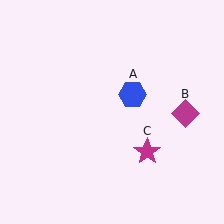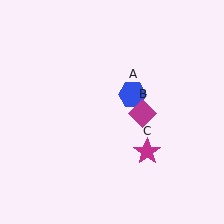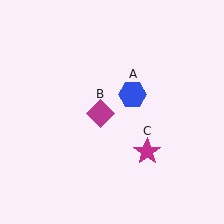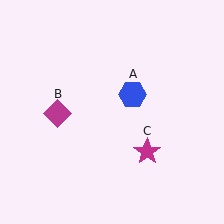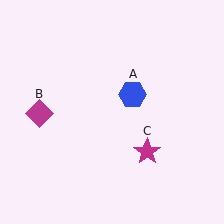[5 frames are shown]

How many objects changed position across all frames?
1 object changed position: magenta diamond (object B).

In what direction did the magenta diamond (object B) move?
The magenta diamond (object B) moved left.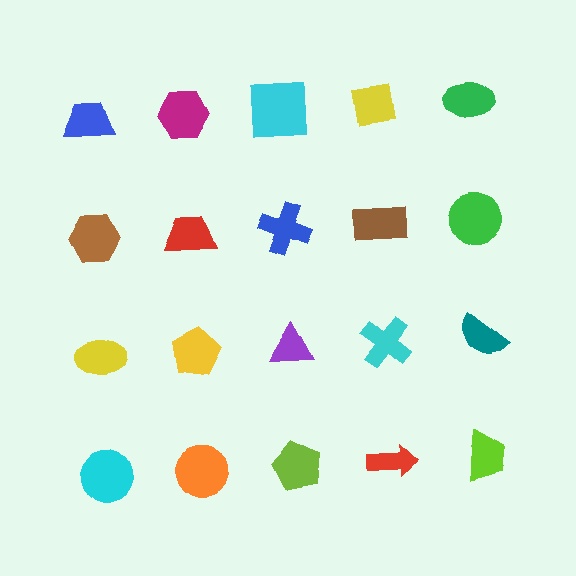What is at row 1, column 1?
A blue trapezoid.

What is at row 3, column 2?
A yellow pentagon.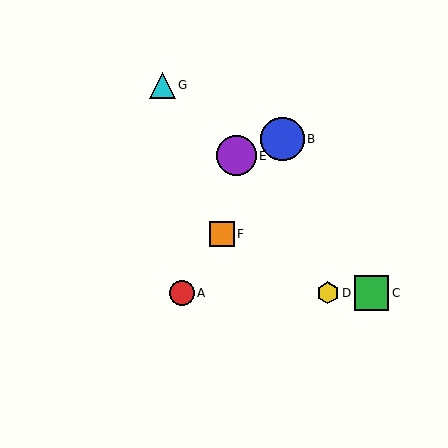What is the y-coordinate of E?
Object E is at y≈156.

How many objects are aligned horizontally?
3 objects (A, C, D) are aligned horizontally.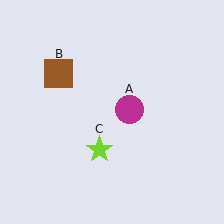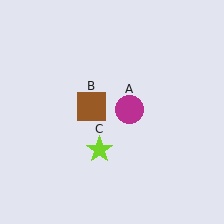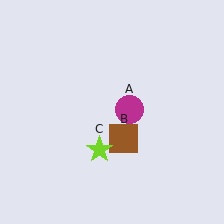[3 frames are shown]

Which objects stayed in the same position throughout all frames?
Magenta circle (object A) and lime star (object C) remained stationary.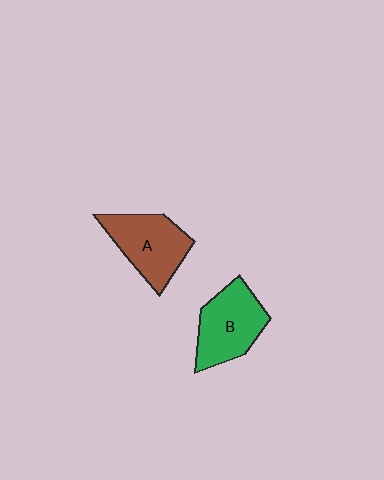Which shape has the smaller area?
Shape A (brown).